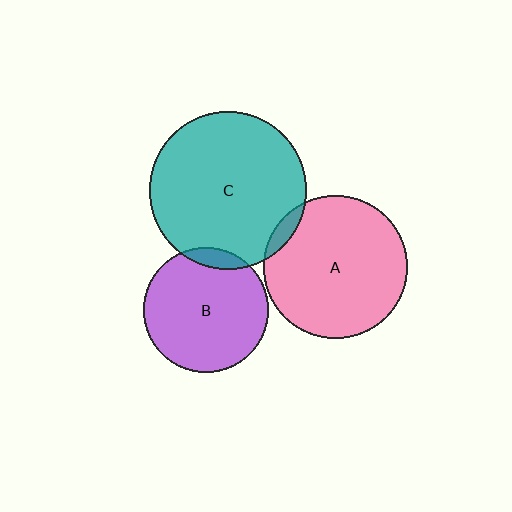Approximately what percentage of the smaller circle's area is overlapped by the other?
Approximately 10%.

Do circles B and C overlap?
Yes.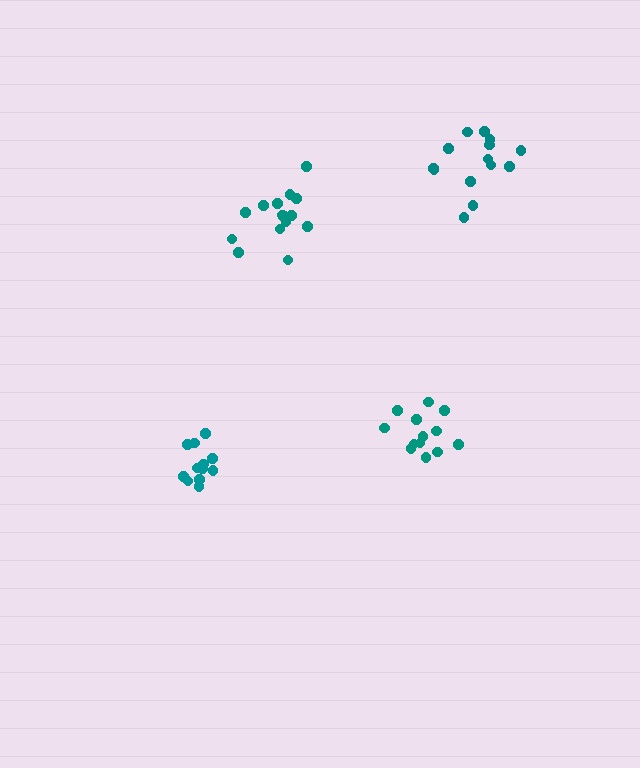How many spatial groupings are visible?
There are 4 spatial groupings.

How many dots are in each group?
Group 1: 16 dots, Group 2: 14 dots, Group 3: 12 dots, Group 4: 13 dots (55 total).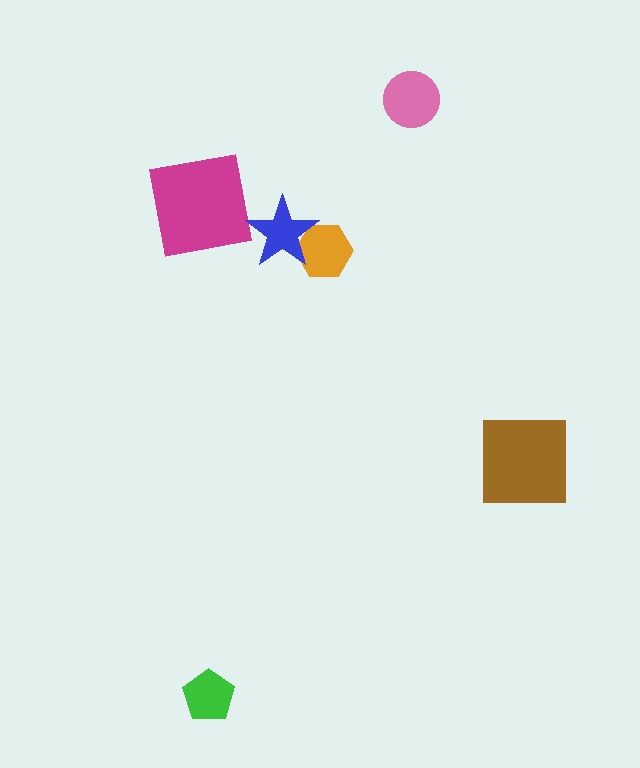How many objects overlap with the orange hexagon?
1 object overlaps with the orange hexagon.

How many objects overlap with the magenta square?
0 objects overlap with the magenta square.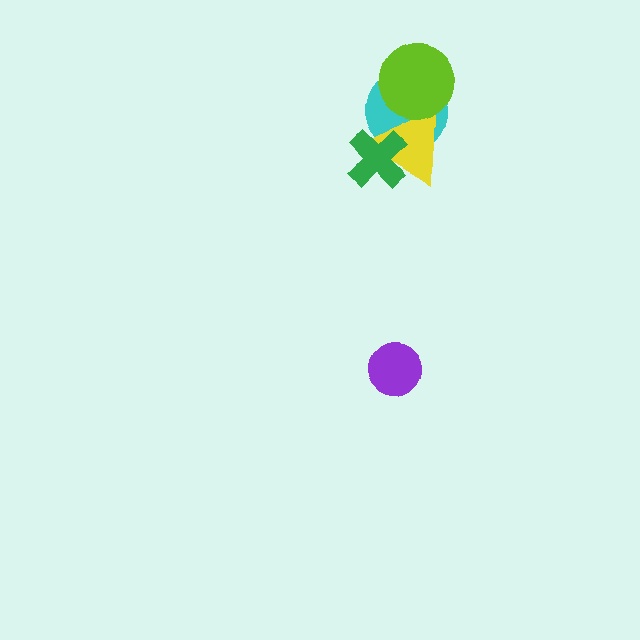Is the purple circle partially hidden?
No, no other shape covers it.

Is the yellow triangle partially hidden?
Yes, it is partially covered by another shape.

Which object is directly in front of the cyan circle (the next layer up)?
The yellow triangle is directly in front of the cyan circle.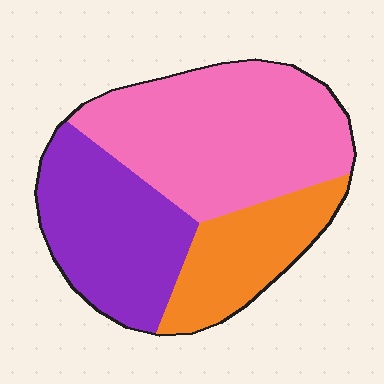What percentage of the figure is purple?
Purple covers roughly 30% of the figure.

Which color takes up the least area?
Orange, at roughly 20%.